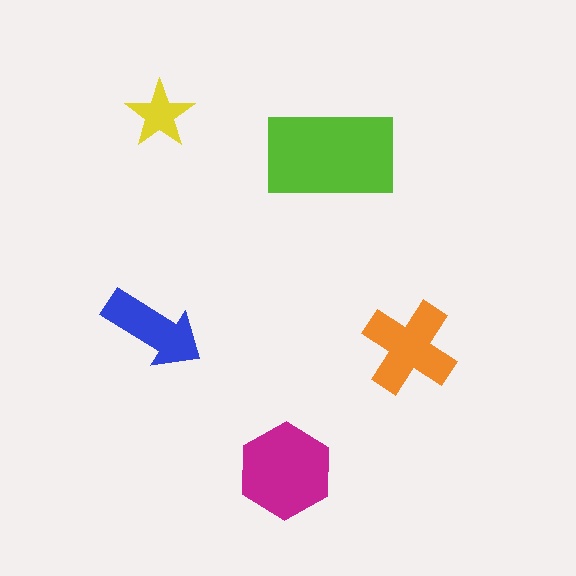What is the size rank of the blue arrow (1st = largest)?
4th.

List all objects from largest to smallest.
The lime rectangle, the magenta hexagon, the orange cross, the blue arrow, the yellow star.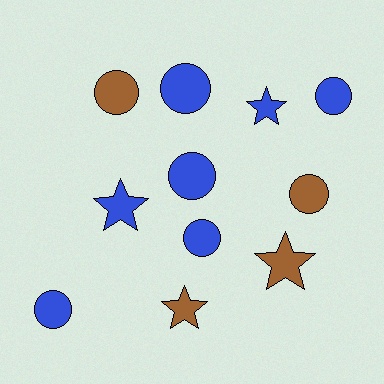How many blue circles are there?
There are 5 blue circles.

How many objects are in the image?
There are 11 objects.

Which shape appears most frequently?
Circle, with 7 objects.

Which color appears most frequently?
Blue, with 7 objects.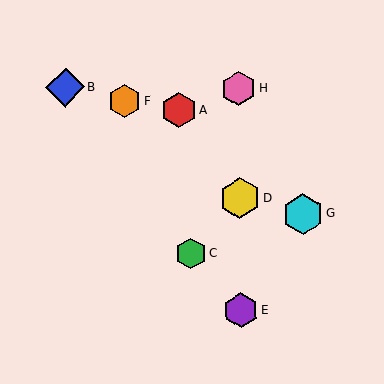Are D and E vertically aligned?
Yes, both are at x≈240.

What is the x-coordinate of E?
Object E is at x≈241.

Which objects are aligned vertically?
Objects D, E, H are aligned vertically.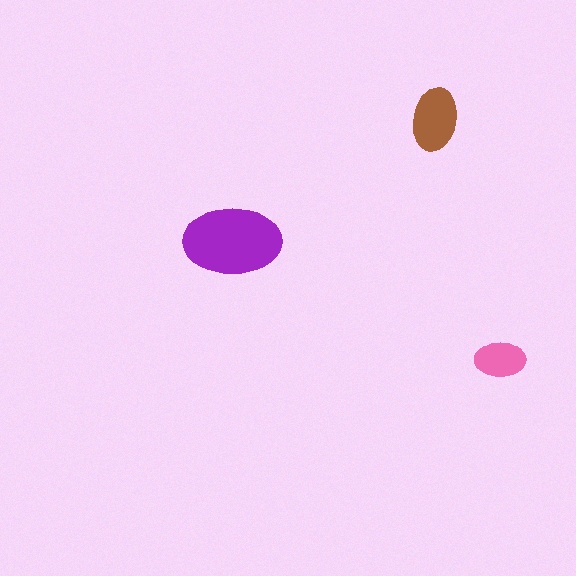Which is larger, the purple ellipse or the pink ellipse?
The purple one.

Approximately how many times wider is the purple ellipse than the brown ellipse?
About 1.5 times wider.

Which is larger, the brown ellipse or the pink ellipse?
The brown one.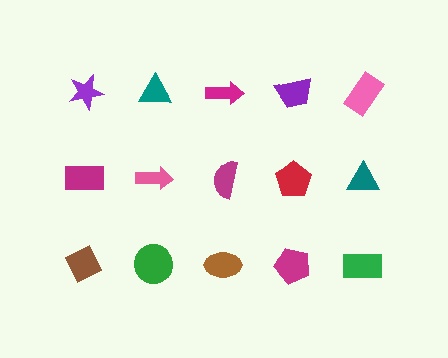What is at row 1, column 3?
A magenta arrow.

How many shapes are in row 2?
5 shapes.